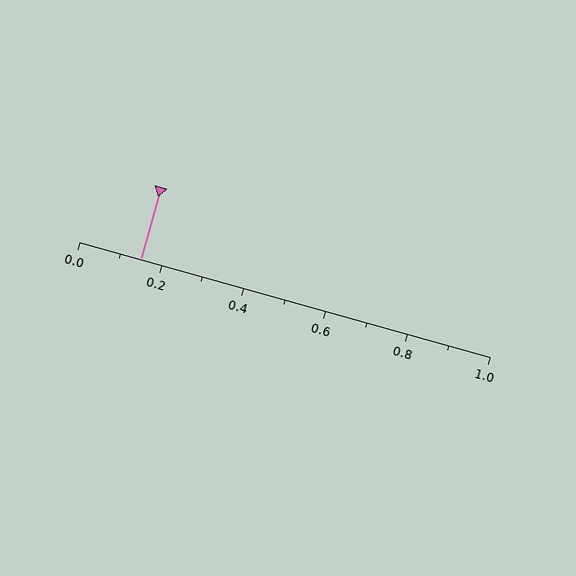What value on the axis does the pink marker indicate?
The marker indicates approximately 0.15.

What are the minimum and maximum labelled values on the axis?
The axis runs from 0.0 to 1.0.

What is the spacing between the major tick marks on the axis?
The major ticks are spaced 0.2 apart.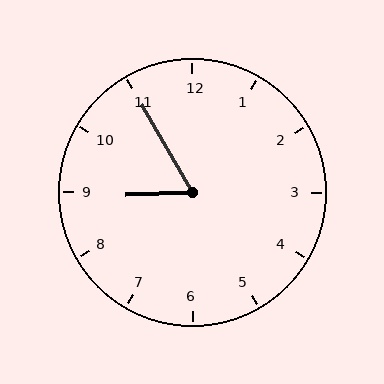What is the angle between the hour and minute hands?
Approximately 62 degrees.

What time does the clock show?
8:55.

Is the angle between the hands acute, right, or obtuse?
It is acute.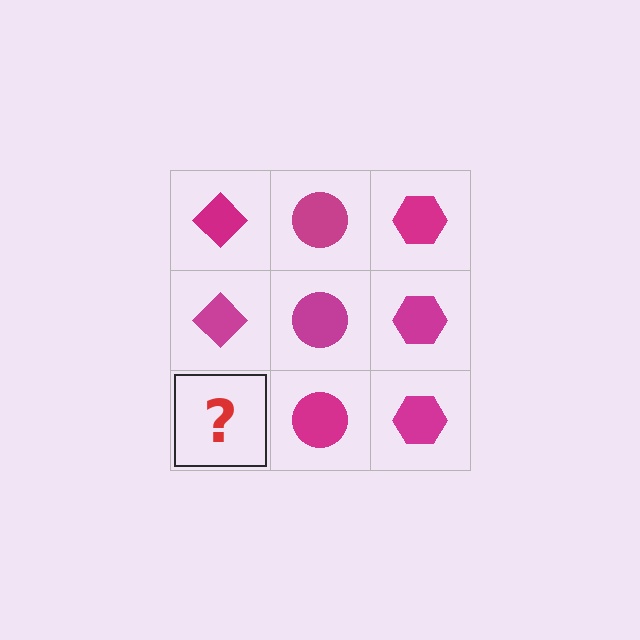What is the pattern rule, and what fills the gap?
The rule is that each column has a consistent shape. The gap should be filled with a magenta diamond.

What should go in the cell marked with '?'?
The missing cell should contain a magenta diamond.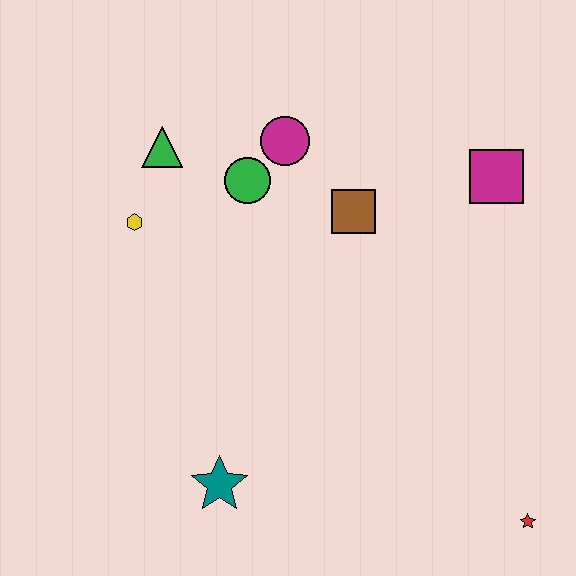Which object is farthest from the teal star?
The magenta square is farthest from the teal star.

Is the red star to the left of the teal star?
No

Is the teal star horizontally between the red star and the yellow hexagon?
Yes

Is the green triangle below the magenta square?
No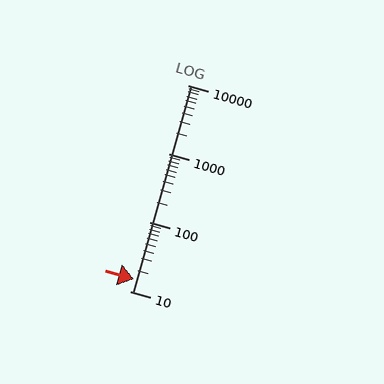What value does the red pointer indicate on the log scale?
The pointer indicates approximately 15.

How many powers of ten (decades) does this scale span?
The scale spans 3 decades, from 10 to 10000.